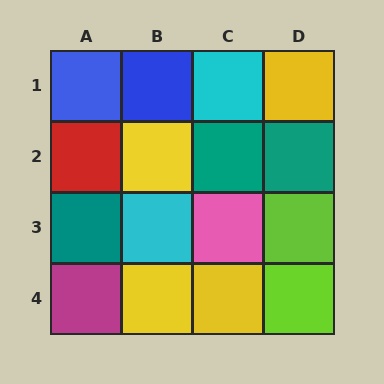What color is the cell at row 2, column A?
Red.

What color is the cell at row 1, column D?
Yellow.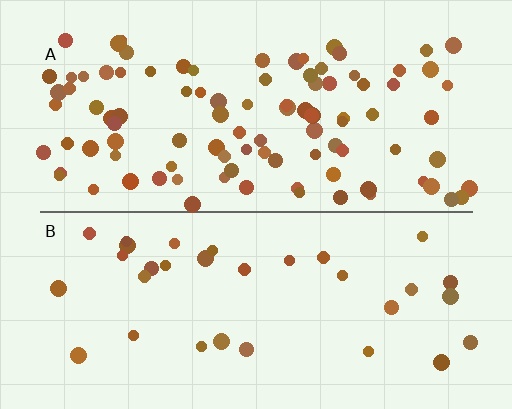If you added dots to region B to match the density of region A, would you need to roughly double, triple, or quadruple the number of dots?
Approximately triple.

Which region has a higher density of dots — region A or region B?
A (the top).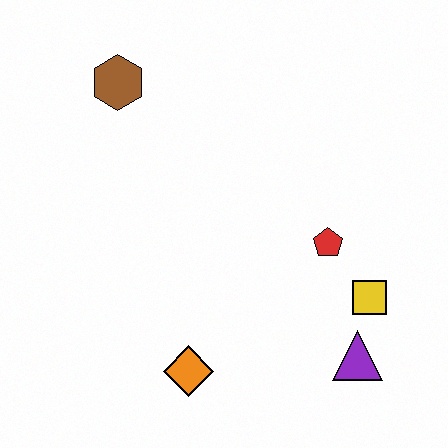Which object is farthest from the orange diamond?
The brown hexagon is farthest from the orange diamond.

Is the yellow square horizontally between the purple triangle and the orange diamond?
No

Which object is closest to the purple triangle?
The yellow square is closest to the purple triangle.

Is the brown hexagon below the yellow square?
No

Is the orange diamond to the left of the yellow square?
Yes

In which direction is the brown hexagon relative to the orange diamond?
The brown hexagon is above the orange diamond.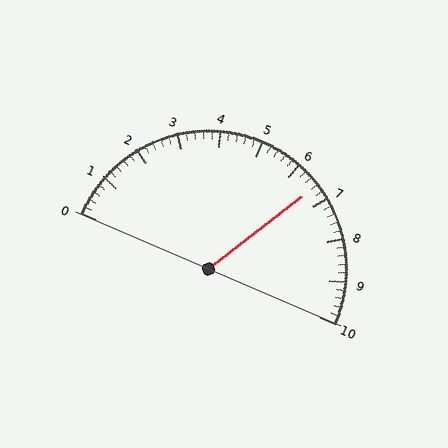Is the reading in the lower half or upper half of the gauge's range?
The reading is in the upper half of the range (0 to 10).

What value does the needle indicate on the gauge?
The needle indicates approximately 6.6.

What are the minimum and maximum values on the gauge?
The gauge ranges from 0 to 10.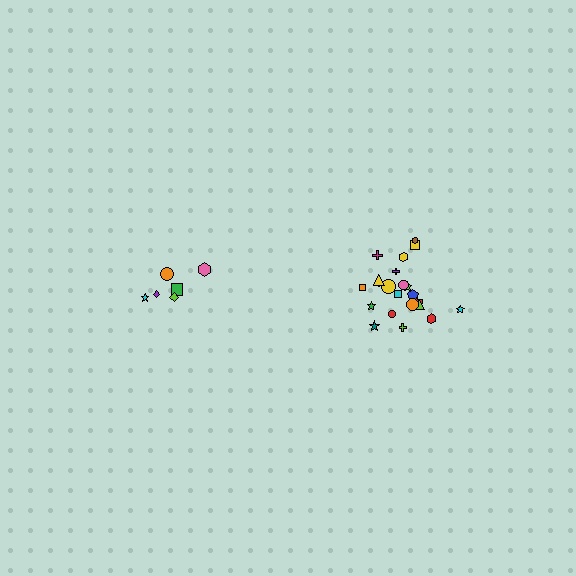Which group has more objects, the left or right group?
The right group.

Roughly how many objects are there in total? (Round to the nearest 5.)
Roughly 30 objects in total.